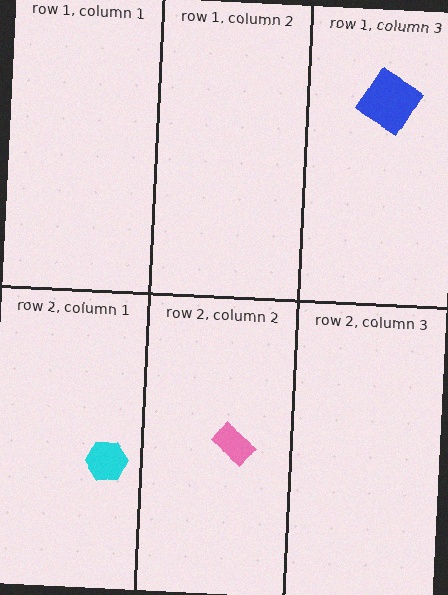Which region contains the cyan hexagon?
The row 2, column 1 region.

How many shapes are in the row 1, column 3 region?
1.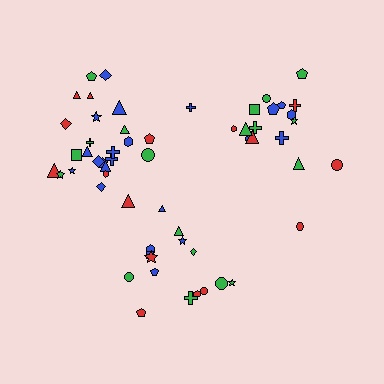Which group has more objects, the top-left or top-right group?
The top-left group.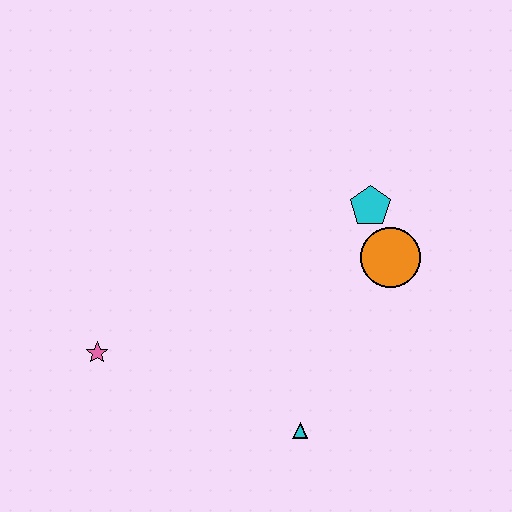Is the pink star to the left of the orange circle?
Yes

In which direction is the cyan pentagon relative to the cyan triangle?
The cyan pentagon is above the cyan triangle.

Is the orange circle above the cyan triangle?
Yes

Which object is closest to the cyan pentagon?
The orange circle is closest to the cyan pentagon.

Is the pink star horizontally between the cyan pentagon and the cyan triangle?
No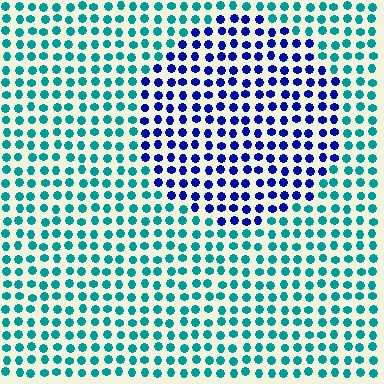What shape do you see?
I see a circle.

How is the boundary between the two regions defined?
The boundary is defined purely by a slight shift in hue (about 58 degrees). Spacing, size, and orientation are identical on both sides.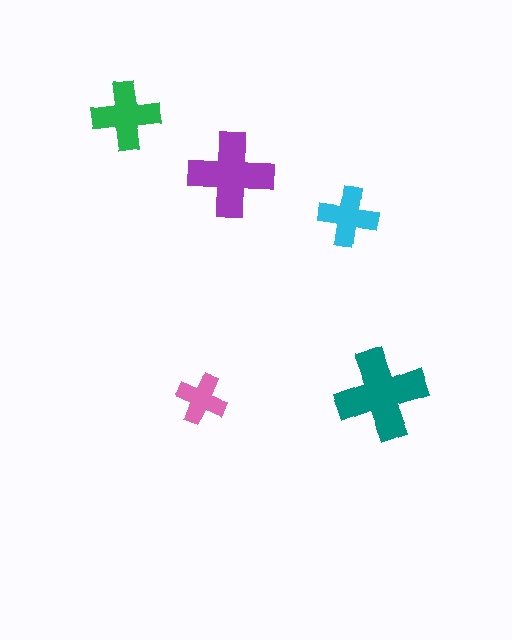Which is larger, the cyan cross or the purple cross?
The purple one.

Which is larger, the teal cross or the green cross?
The teal one.